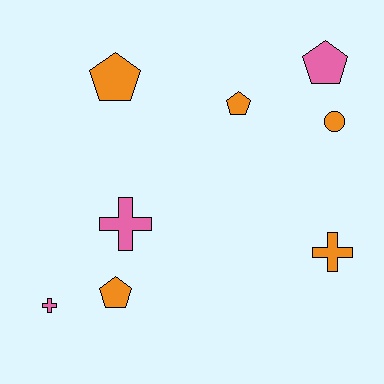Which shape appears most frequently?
Pentagon, with 4 objects.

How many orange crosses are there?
There is 1 orange cross.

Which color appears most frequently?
Orange, with 5 objects.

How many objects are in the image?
There are 8 objects.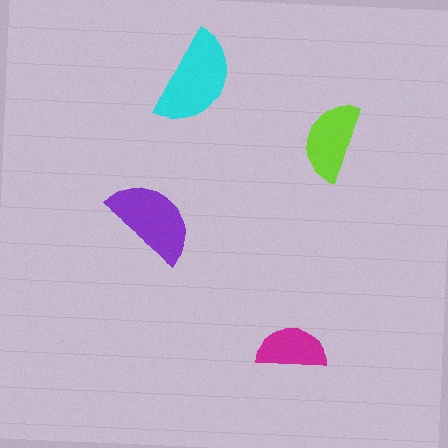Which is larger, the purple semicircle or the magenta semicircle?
The purple one.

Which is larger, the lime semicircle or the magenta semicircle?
The lime one.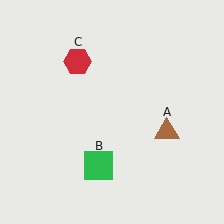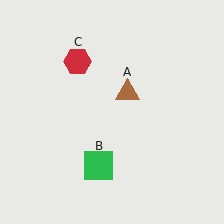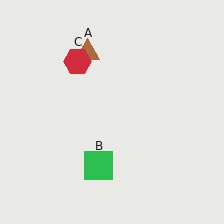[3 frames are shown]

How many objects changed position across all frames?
1 object changed position: brown triangle (object A).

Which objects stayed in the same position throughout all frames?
Green square (object B) and red hexagon (object C) remained stationary.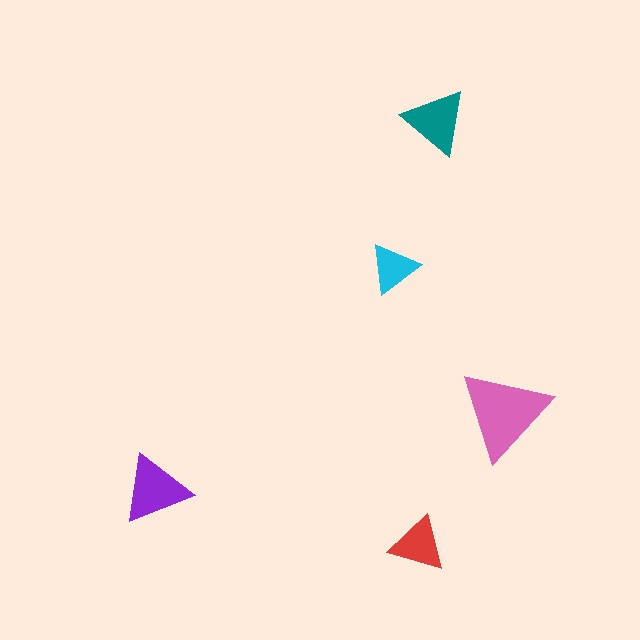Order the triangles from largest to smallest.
the pink one, the purple one, the teal one, the red one, the cyan one.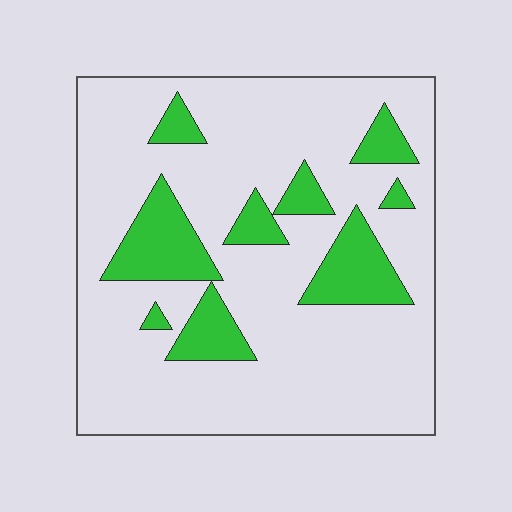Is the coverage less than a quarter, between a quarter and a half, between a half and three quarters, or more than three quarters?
Less than a quarter.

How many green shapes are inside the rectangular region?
9.